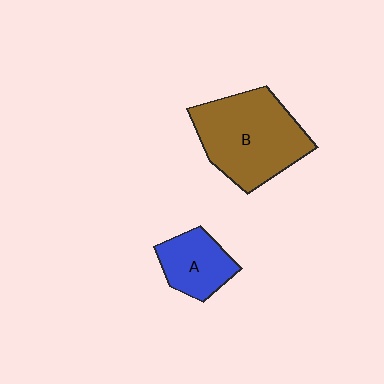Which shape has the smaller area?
Shape A (blue).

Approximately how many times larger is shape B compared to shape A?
Approximately 2.1 times.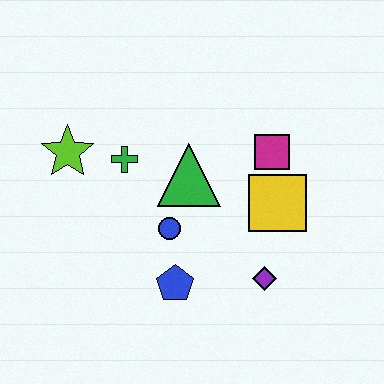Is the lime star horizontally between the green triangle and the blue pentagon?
No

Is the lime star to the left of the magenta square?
Yes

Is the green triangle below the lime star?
Yes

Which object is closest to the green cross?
The lime star is closest to the green cross.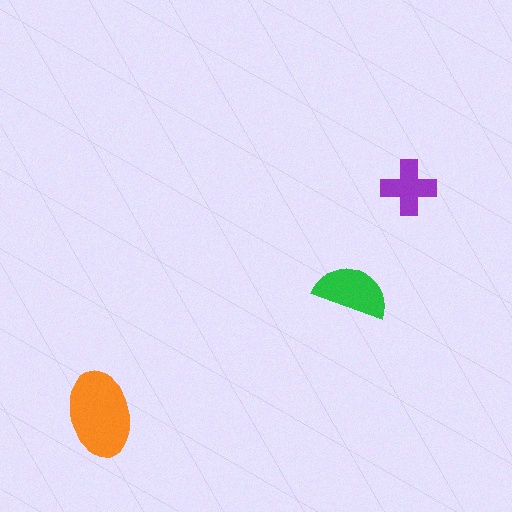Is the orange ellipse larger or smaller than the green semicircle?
Larger.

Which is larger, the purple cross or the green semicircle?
The green semicircle.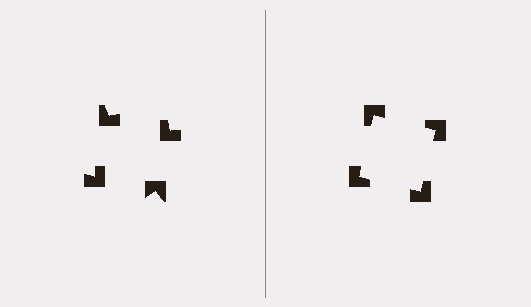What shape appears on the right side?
An illusory square.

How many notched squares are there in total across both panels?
8 — 4 on each side.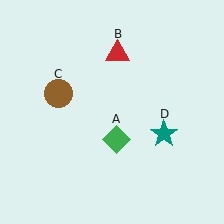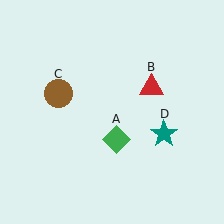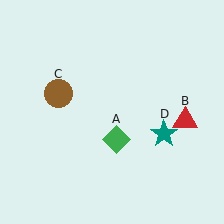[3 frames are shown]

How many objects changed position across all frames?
1 object changed position: red triangle (object B).